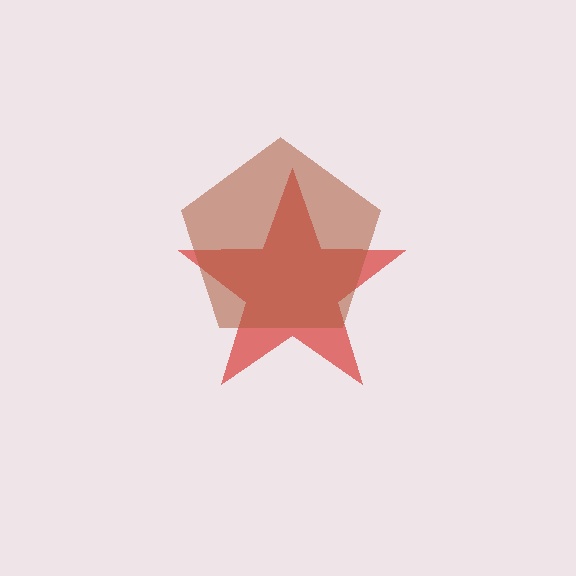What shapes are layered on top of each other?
The layered shapes are: a red star, a brown pentagon.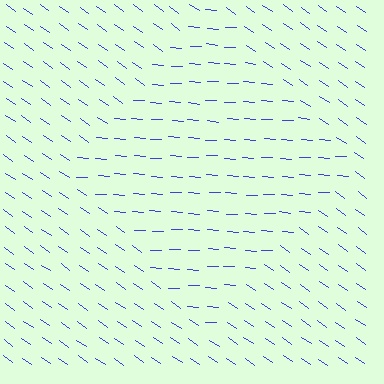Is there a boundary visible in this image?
Yes, there is a texture boundary formed by a change in line orientation.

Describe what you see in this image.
The image is filled with small blue line segments. A diamond region in the image has lines oriented differently from the surrounding lines, creating a visible texture boundary.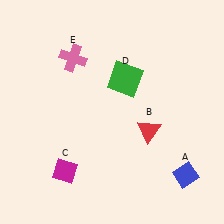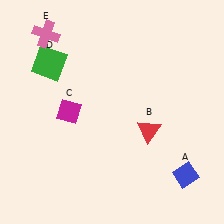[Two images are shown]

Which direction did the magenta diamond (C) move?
The magenta diamond (C) moved up.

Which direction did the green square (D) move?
The green square (D) moved left.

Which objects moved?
The objects that moved are: the magenta diamond (C), the green square (D), the pink cross (E).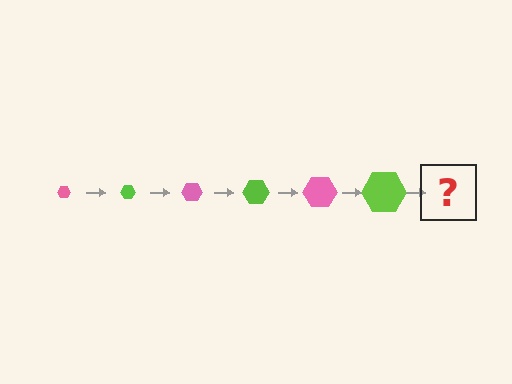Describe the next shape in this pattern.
It should be a pink hexagon, larger than the previous one.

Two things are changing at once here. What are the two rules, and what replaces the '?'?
The two rules are that the hexagon grows larger each step and the color cycles through pink and lime. The '?' should be a pink hexagon, larger than the previous one.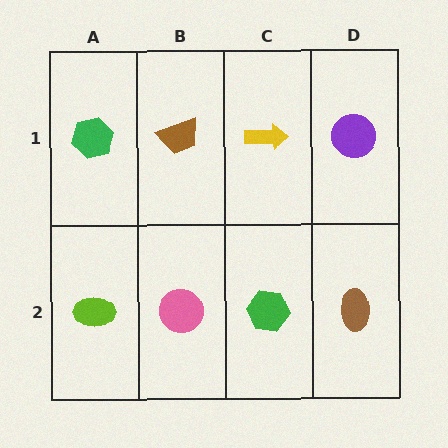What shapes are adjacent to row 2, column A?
A green hexagon (row 1, column A), a pink circle (row 2, column B).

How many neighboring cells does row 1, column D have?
2.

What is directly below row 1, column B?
A pink circle.